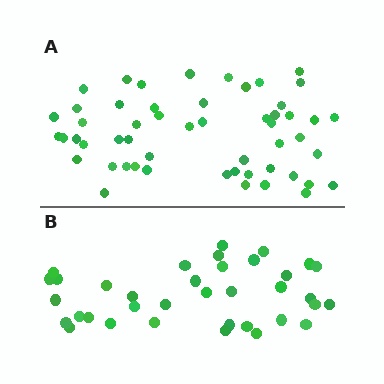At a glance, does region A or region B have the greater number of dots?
Region A (the top region) has more dots.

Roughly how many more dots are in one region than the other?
Region A has approximately 15 more dots than region B.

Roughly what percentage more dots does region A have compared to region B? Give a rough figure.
About 45% more.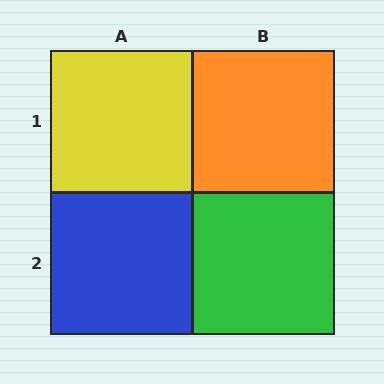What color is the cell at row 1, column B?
Orange.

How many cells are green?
1 cell is green.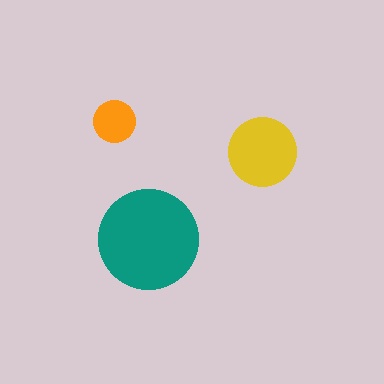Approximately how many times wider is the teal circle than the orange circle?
About 2.5 times wider.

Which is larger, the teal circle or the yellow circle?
The teal one.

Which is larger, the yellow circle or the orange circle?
The yellow one.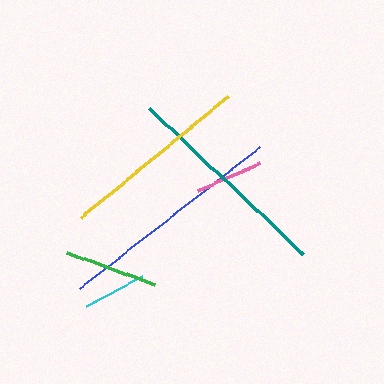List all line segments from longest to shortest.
From longest to shortest: blue, teal, yellow, green, pink, cyan.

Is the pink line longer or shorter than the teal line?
The teal line is longer than the pink line.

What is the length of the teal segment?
The teal segment is approximately 213 pixels long.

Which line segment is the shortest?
The cyan line is the shortest at approximately 64 pixels.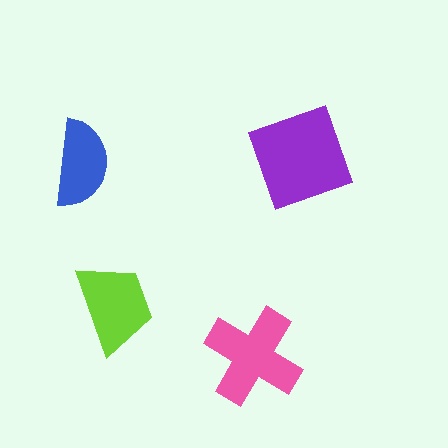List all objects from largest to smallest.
The purple diamond, the pink cross, the lime trapezoid, the blue semicircle.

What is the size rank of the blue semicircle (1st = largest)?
4th.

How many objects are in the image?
There are 4 objects in the image.